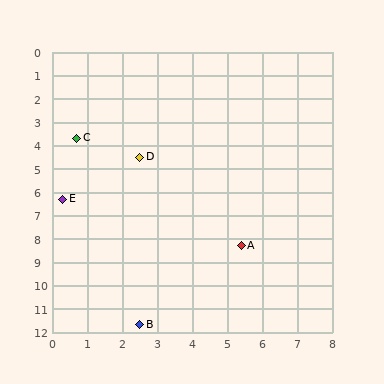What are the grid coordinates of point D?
Point D is at approximately (2.5, 4.5).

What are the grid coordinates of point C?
Point C is at approximately (0.7, 3.7).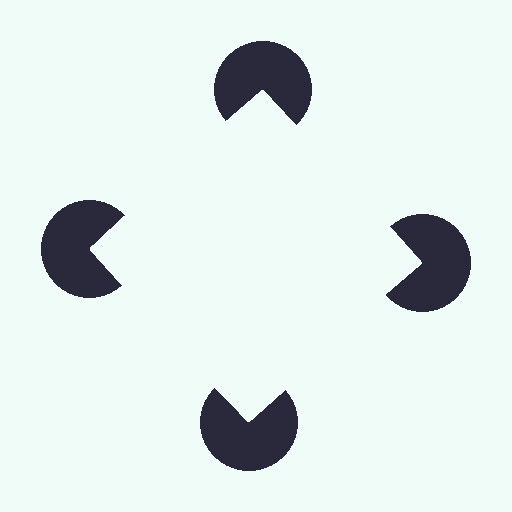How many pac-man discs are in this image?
There are 4 — one at each vertex of the illusory square.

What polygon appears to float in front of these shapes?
An illusory square — its edges are inferred from the aligned wedge cuts in the pac-man discs, not physically drawn.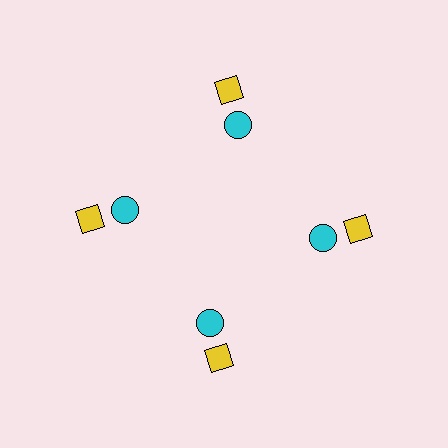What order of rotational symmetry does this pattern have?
This pattern has 4-fold rotational symmetry.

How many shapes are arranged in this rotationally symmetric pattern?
There are 8 shapes, arranged in 4 groups of 2.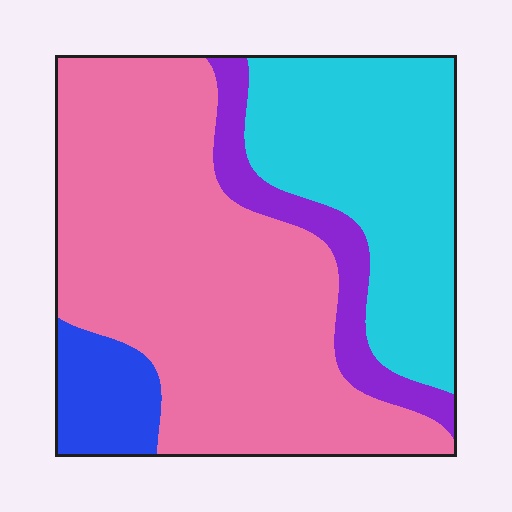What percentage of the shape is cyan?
Cyan takes up about one quarter (1/4) of the shape.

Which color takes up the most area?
Pink, at roughly 55%.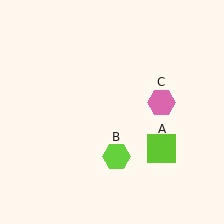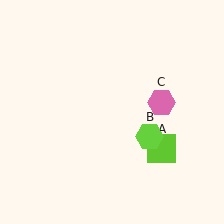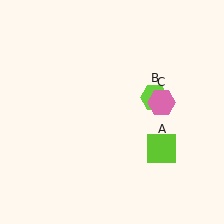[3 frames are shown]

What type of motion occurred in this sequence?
The lime hexagon (object B) rotated counterclockwise around the center of the scene.